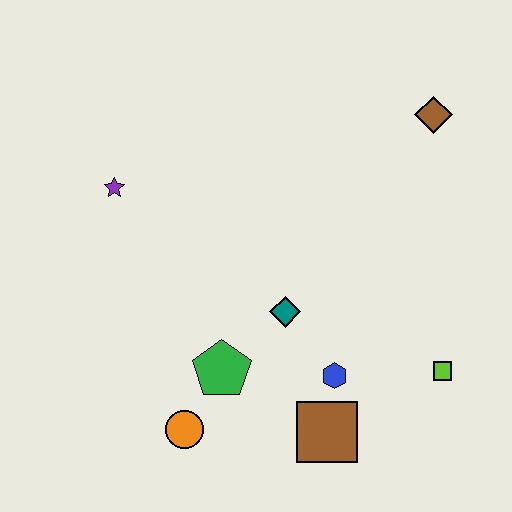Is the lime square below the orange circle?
No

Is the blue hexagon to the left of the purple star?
No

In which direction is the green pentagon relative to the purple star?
The green pentagon is below the purple star.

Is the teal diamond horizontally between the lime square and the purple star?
Yes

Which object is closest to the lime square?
The blue hexagon is closest to the lime square.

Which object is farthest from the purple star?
The lime square is farthest from the purple star.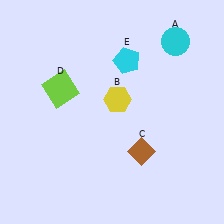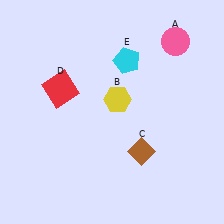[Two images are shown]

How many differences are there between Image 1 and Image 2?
There are 2 differences between the two images.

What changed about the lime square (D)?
In Image 1, D is lime. In Image 2, it changed to red.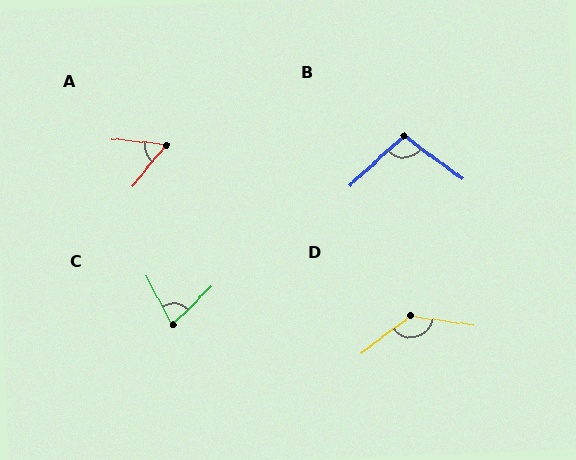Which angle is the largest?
D, at approximately 135 degrees.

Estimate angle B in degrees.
Approximately 101 degrees.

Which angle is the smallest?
A, at approximately 57 degrees.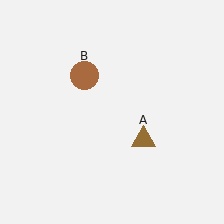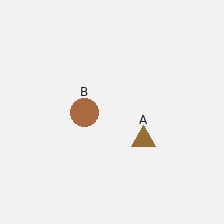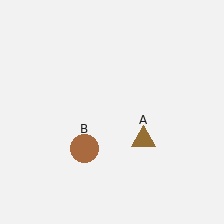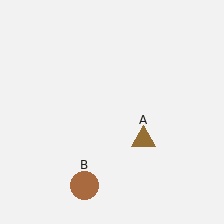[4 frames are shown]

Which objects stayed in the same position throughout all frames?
Brown triangle (object A) remained stationary.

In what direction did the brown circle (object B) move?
The brown circle (object B) moved down.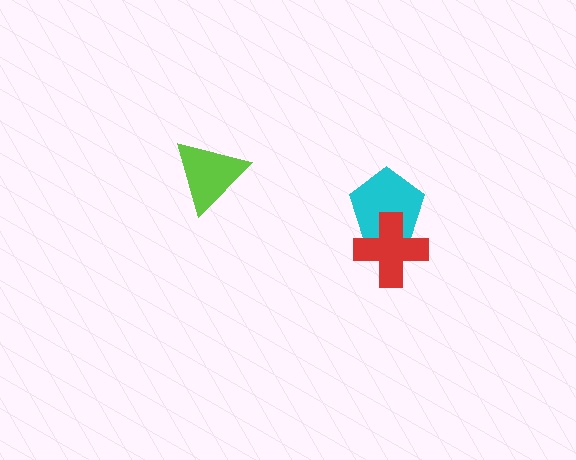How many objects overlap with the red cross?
1 object overlaps with the red cross.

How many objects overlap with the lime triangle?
0 objects overlap with the lime triangle.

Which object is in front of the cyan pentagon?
The red cross is in front of the cyan pentagon.